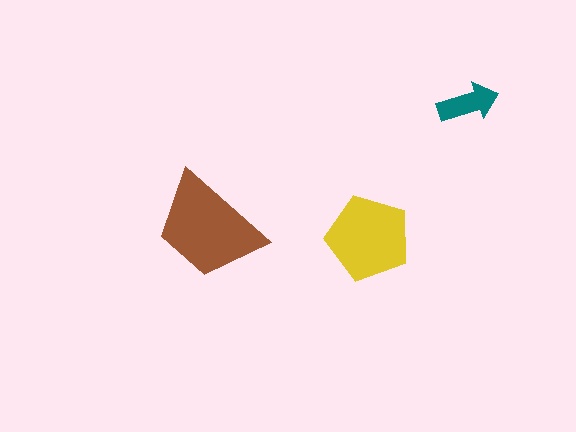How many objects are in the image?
There are 3 objects in the image.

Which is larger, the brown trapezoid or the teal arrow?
The brown trapezoid.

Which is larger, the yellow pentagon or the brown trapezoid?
The brown trapezoid.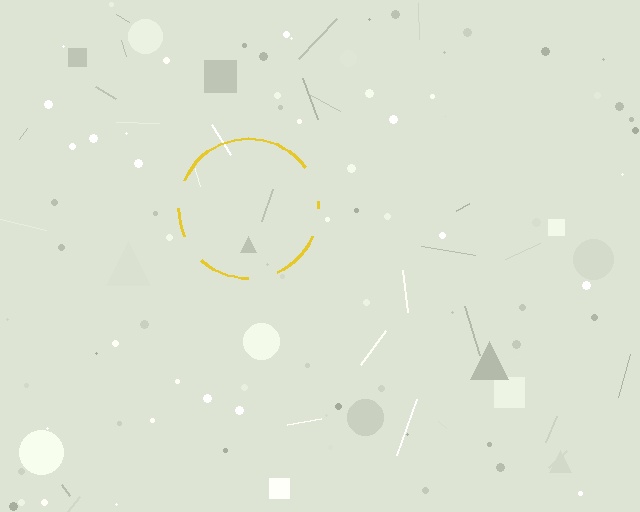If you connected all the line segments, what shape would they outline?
They would outline a circle.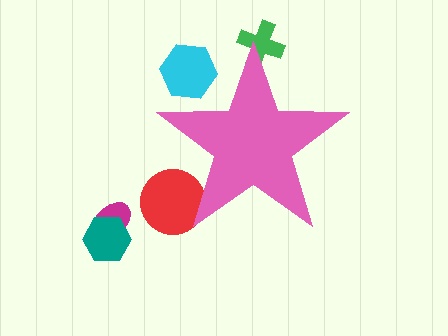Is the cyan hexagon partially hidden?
Yes, the cyan hexagon is partially hidden behind the pink star.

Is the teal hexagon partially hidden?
No, the teal hexagon is fully visible.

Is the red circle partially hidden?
Yes, the red circle is partially hidden behind the pink star.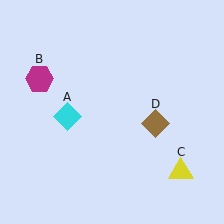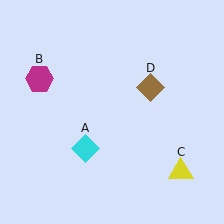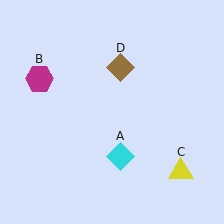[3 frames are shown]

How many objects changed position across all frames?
2 objects changed position: cyan diamond (object A), brown diamond (object D).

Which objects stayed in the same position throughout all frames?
Magenta hexagon (object B) and yellow triangle (object C) remained stationary.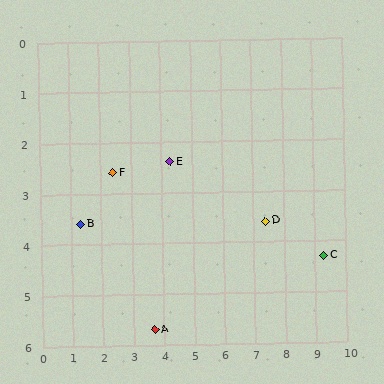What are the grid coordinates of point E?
Point E is at approximately (4.3, 2.4).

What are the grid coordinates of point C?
Point C is at approximately (9.3, 4.3).